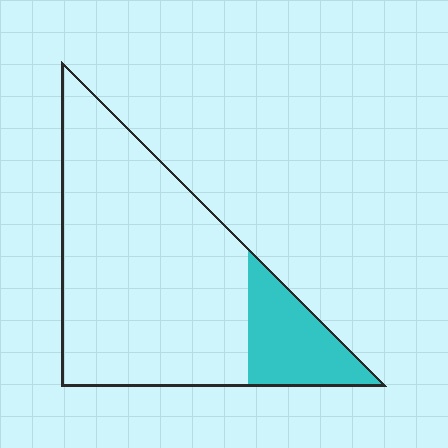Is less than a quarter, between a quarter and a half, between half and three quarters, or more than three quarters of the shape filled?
Less than a quarter.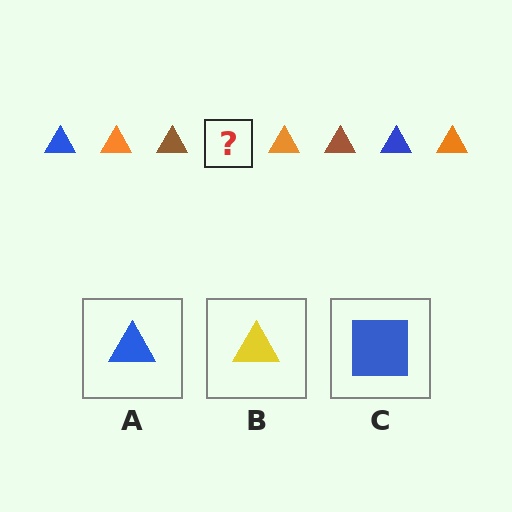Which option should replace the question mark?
Option A.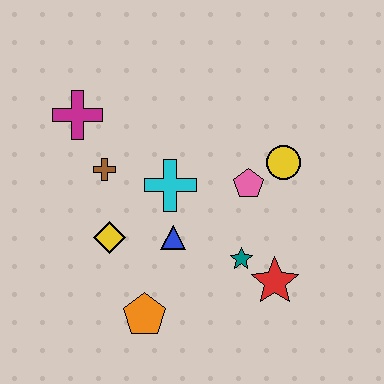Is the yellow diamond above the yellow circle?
No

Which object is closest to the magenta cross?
The brown cross is closest to the magenta cross.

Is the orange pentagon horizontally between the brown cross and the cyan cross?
Yes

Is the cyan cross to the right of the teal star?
No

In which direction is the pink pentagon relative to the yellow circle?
The pink pentagon is to the left of the yellow circle.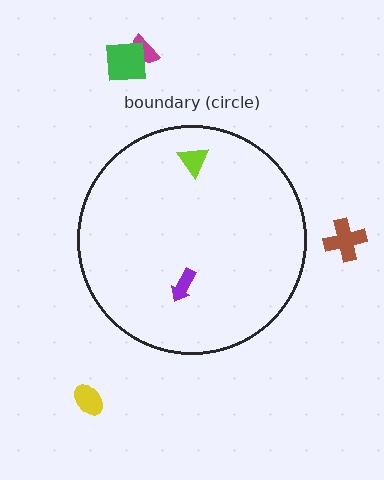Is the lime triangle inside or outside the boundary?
Inside.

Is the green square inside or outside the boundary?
Outside.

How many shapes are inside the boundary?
2 inside, 4 outside.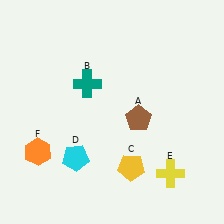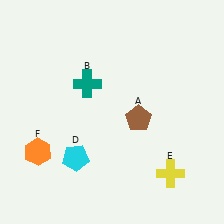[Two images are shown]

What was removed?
The yellow pentagon (C) was removed in Image 2.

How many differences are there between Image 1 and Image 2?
There is 1 difference between the two images.